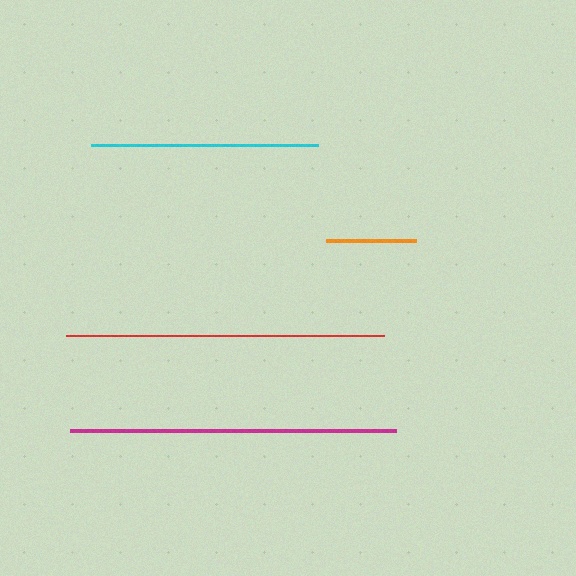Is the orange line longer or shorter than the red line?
The red line is longer than the orange line.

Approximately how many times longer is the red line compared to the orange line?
The red line is approximately 3.5 times the length of the orange line.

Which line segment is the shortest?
The orange line is the shortest at approximately 90 pixels.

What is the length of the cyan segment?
The cyan segment is approximately 227 pixels long.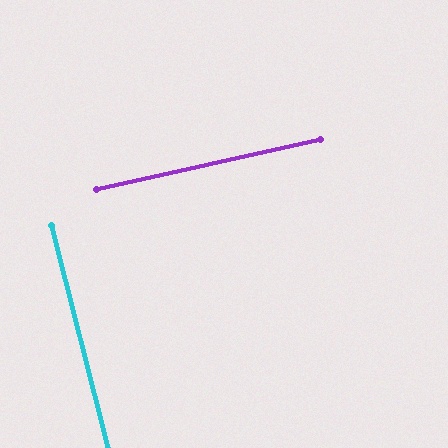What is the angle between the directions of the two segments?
Approximately 88 degrees.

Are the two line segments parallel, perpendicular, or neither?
Perpendicular — they meet at approximately 88°.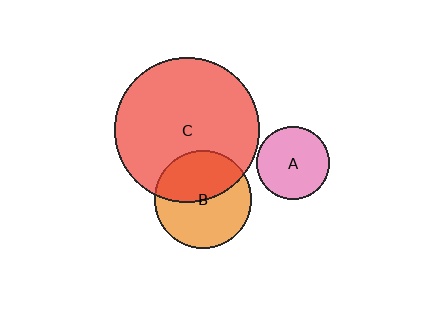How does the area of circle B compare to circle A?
Approximately 1.8 times.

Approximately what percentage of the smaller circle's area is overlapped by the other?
Approximately 45%.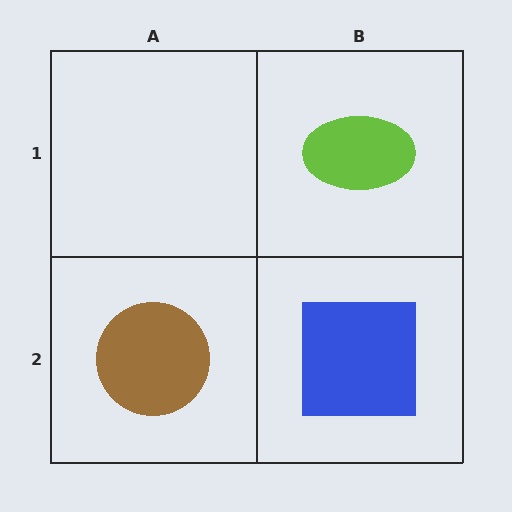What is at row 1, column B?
A lime ellipse.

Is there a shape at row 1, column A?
No, that cell is empty.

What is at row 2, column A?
A brown circle.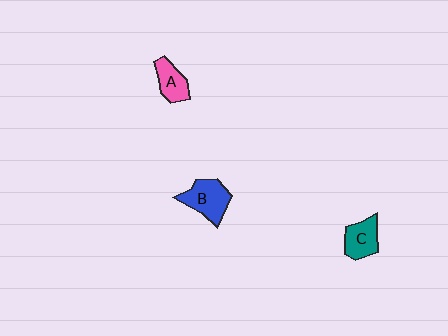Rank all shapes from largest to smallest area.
From largest to smallest: B (blue), C (teal), A (pink).